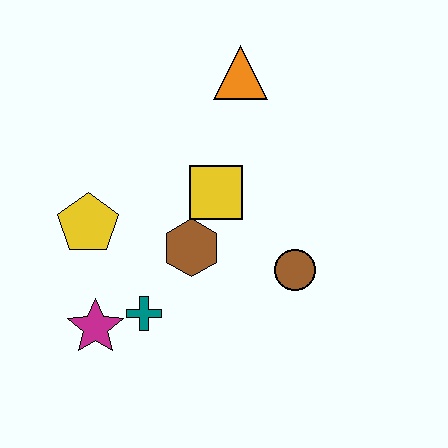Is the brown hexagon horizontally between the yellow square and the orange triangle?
No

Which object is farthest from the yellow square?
The magenta star is farthest from the yellow square.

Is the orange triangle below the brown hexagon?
No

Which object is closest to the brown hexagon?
The yellow square is closest to the brown hexagon.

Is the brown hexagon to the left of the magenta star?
No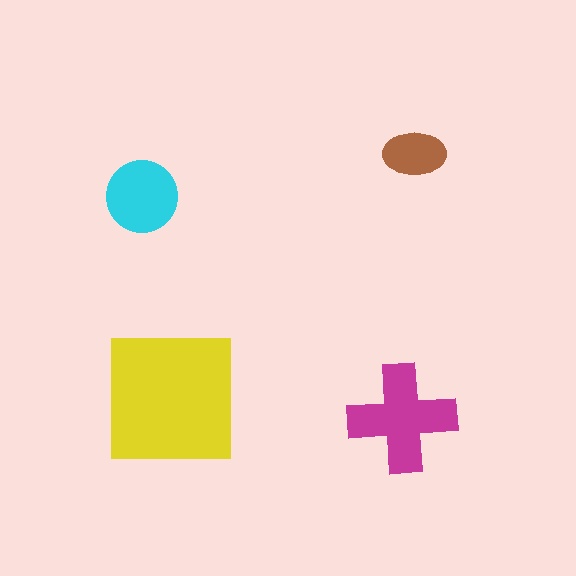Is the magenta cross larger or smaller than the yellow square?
Smaller.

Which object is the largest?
The yellow square.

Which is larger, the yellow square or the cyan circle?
The yellow square.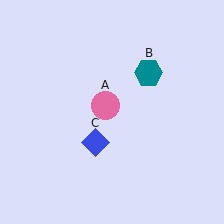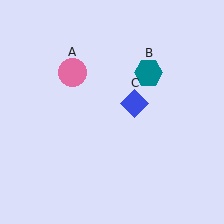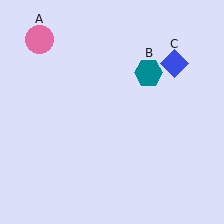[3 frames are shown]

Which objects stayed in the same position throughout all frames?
Teal hexagon (object B) remained stationary.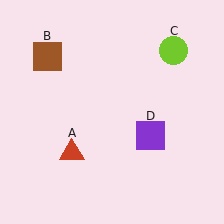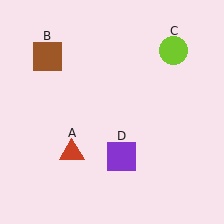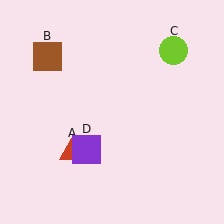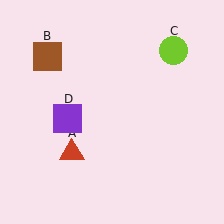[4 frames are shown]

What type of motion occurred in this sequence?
The purple square (object D) rotated clockwise around the center of the scene.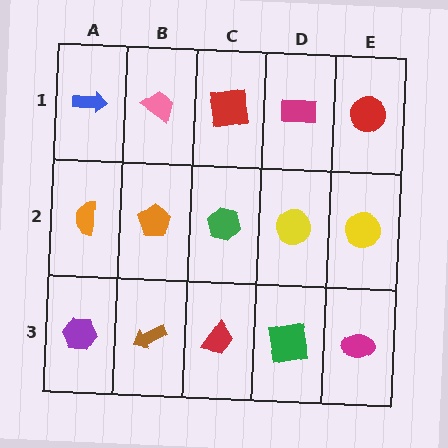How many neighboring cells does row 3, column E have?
2.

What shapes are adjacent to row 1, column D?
A yellow circle (row 2, column D), a red square (row 1, column C), a red circle (row 1, column E).